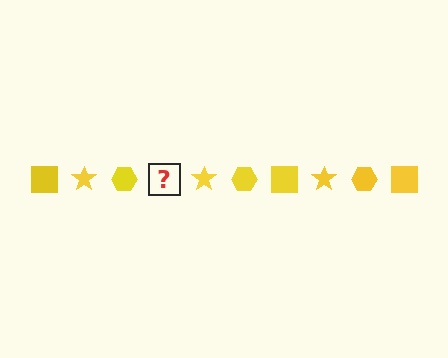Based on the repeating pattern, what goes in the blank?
The blank should be a yellow square.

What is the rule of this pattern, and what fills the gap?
The rule is that the pattern cycles through square, star, hexagon shapes in yellow. The gap should be filled with a yellow square.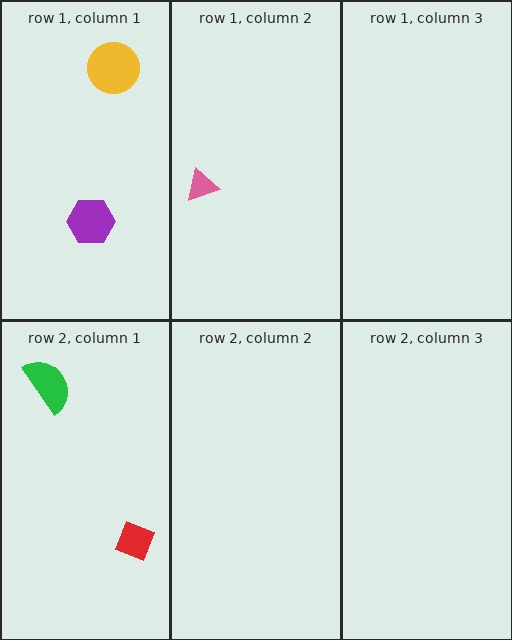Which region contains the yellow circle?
The row 1, column 1 region.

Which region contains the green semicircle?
The row 2, column 1 region.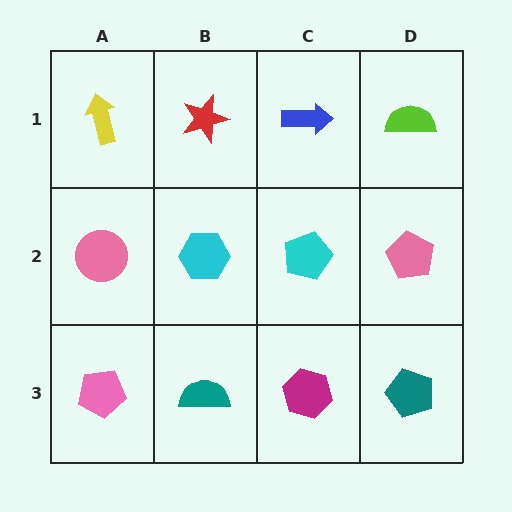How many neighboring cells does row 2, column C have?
4.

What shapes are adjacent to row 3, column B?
A cyan hexagon (row 2, column B), a pink pentagon (row 3, column A), a magenta hexagon (row 3, column C).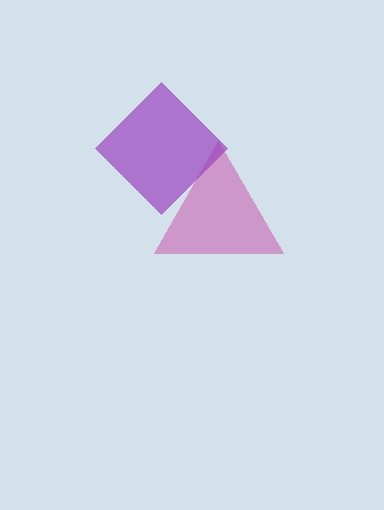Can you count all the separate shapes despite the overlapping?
Yes, there are 2 separate shapes.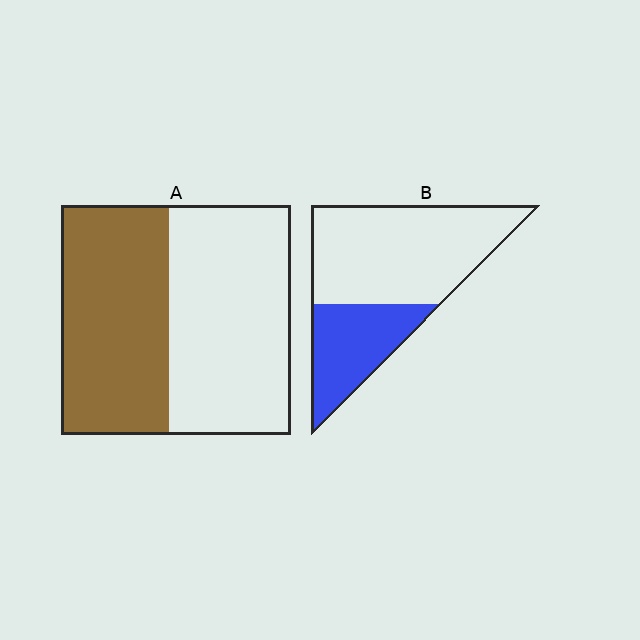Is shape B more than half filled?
No.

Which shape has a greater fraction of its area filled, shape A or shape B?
Shape A.